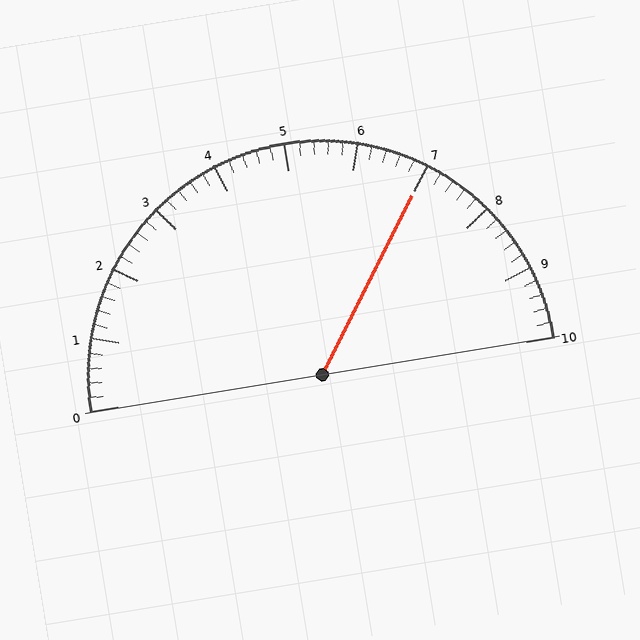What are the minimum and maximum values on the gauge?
The gauge ranges from 0 to 10.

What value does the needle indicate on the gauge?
The needle indicates approximately 7.0.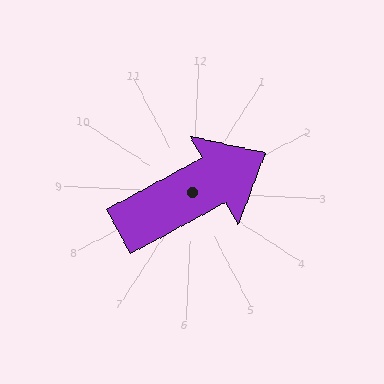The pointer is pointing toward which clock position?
Roughly 2 o'clock.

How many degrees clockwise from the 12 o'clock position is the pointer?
Approximately 59 degrees.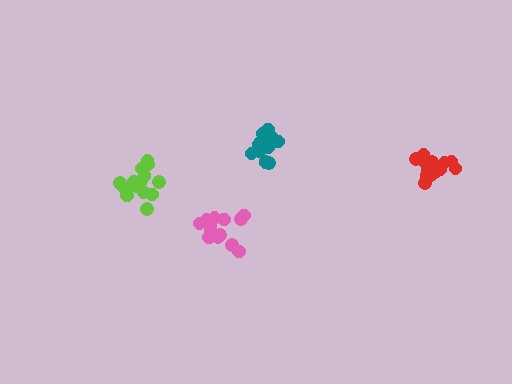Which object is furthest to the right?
The red cluster is rightmost.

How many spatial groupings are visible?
There are 4 spatial groupings.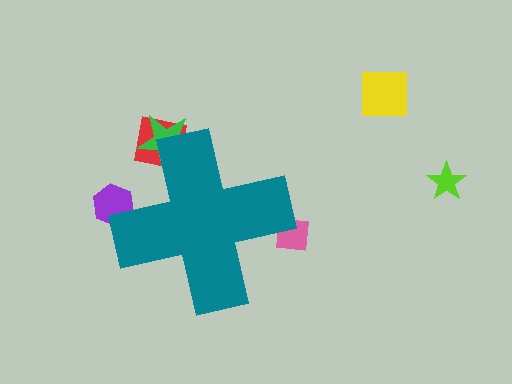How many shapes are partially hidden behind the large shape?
4 shapes are partially hidden.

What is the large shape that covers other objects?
A teal cross.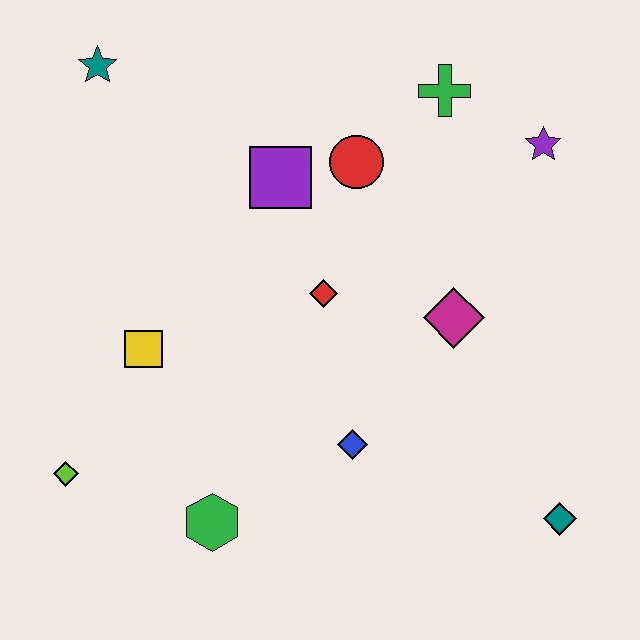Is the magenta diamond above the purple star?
No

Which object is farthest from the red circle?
The lime diamond is farthest from the red circle.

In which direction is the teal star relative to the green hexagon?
The teal star is above the green hexagon.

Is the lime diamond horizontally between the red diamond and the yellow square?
No